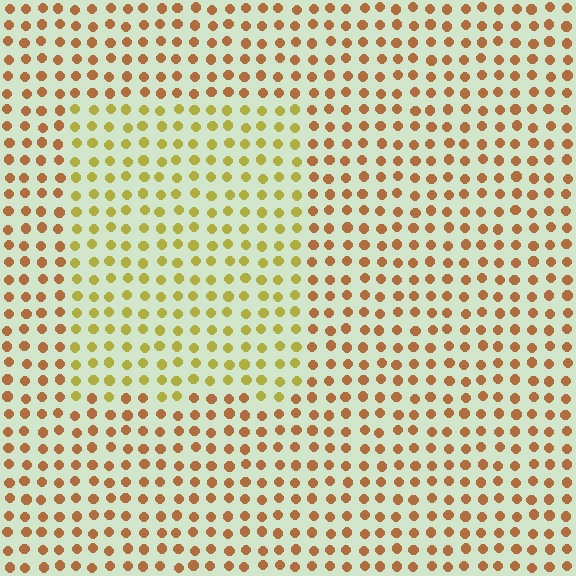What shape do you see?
I see a rectangle.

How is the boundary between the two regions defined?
The boundary is defined purely by a slight shift in hue (about 36 degrees). Spacing, size, and orientation are identical on both sides.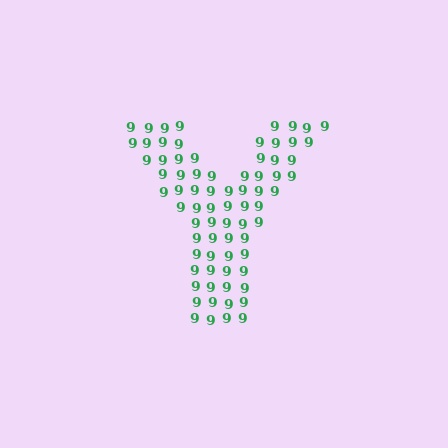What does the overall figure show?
The overall figure shows the letter Y.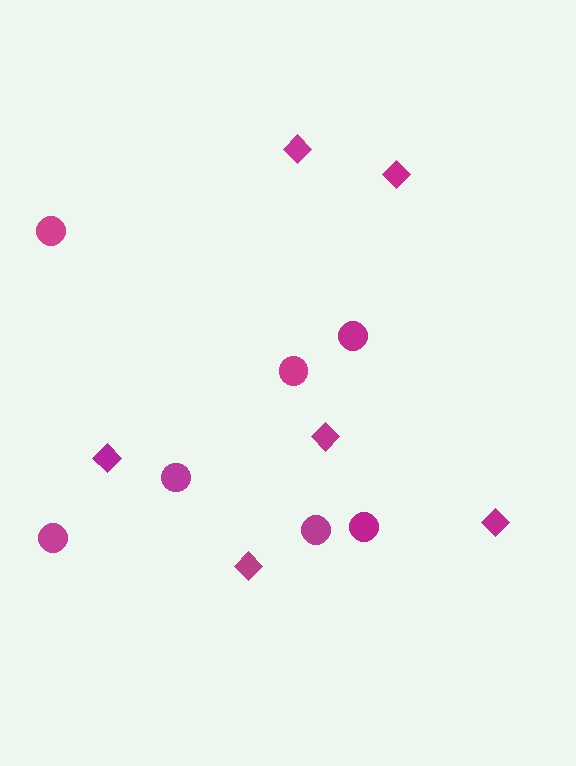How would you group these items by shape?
There are 2 groups: one group of circles (7) and one group of diamonds (6).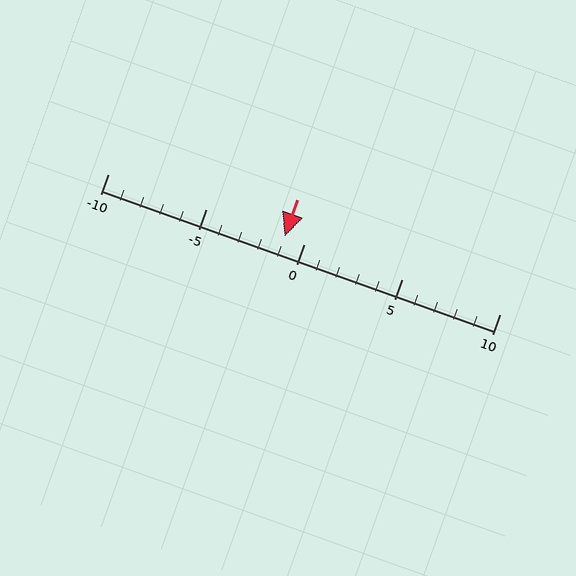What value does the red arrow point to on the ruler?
The red arrow points to approximately -1.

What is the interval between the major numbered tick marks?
The major tick marks are spaced 5 units apart.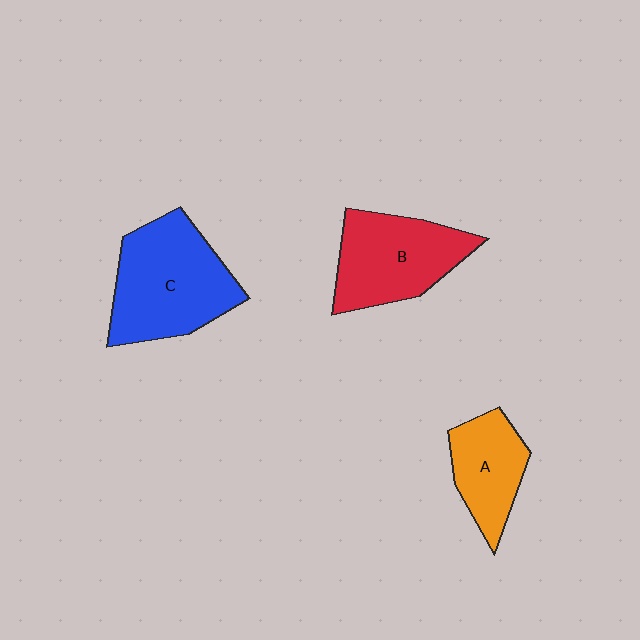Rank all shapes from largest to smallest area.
From largest to smallest: C (blue), B (red), A (orange).